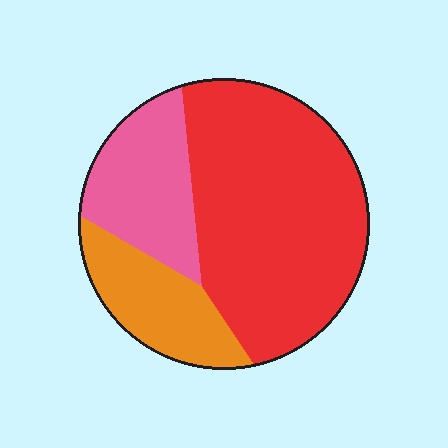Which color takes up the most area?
Red, at roughly 60%.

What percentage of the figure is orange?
Orange takes up about one fifth (1/5) of the figure.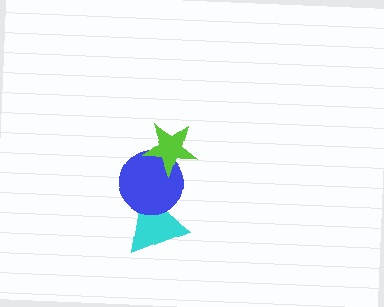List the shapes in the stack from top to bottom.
From top to bottom: the lime star, the blue circle, the cyan triangle.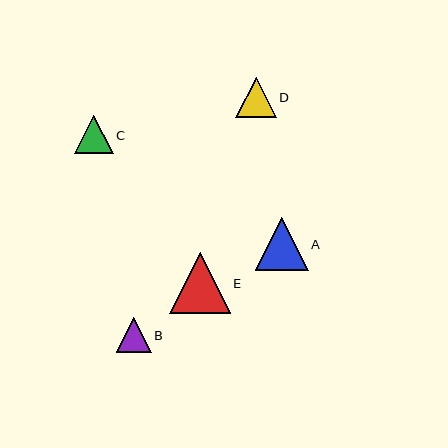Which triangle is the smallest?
Triangle B is the smallest with a size of approximately 35 pixels.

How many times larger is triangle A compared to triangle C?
Triangle A is approximately 1.4 times the size of triangle C.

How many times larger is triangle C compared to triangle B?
Triangle C is approximately 1.1 times the size of triangle B.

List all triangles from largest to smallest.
From largest to smallest: E, A, D, C, B.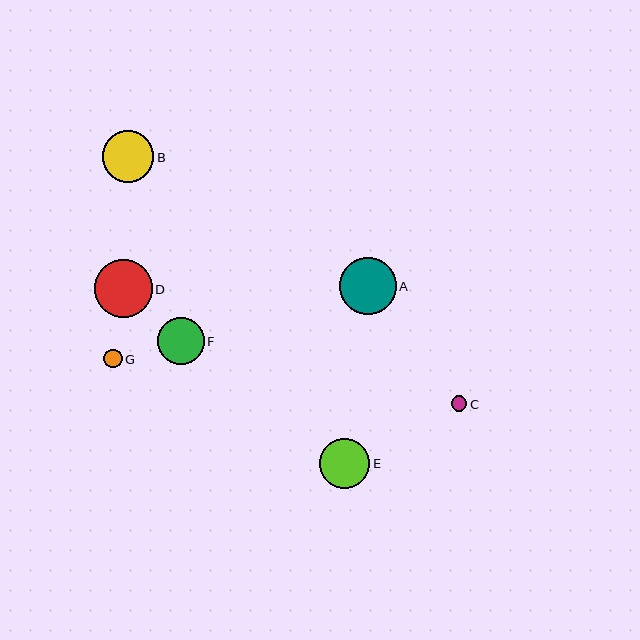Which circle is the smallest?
Circle C is the smallest with a size of approximately 15 pixels.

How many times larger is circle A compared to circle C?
Circle A is approximately 3.8 times the size of circle C.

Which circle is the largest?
Circle D is the largest with a size of approximately 58 pixels.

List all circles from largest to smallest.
From largest to smallest: D, A, B, E, F, G, C.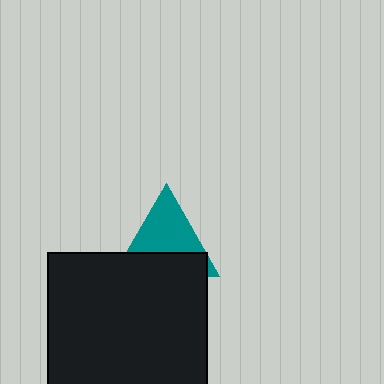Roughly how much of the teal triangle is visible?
About half of it is visible (roughly 56%).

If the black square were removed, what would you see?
You would see the complete teal triangle.